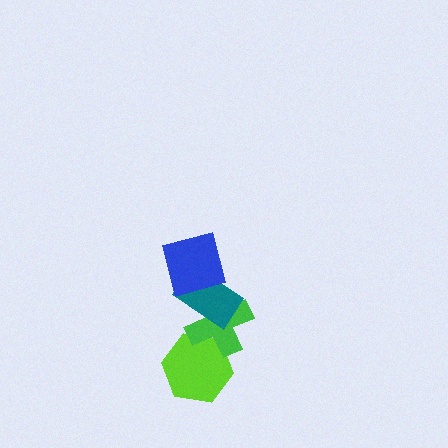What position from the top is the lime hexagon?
The lime hexagon is 4th from the top.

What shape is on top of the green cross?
The teal rectangle is on top of the green cross.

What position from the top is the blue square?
The blue square is 1st from the top.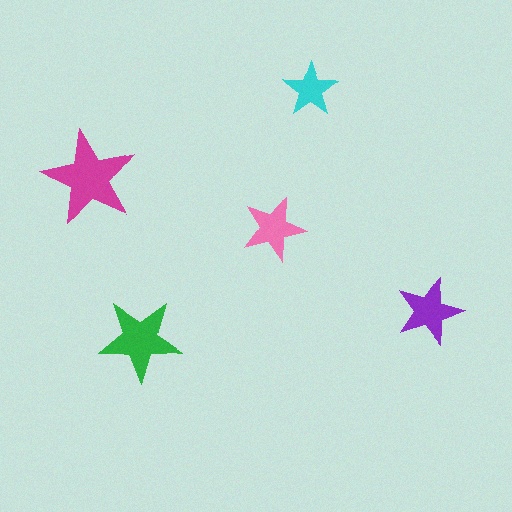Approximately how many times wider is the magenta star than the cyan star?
About 1.5 times wider.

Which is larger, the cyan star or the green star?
The green one.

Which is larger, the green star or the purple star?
The green one.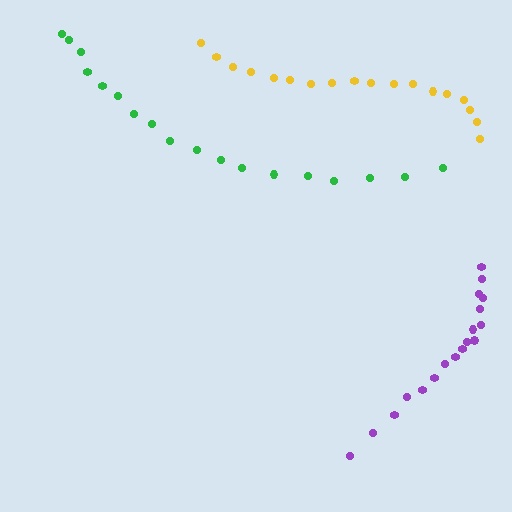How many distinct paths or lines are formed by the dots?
There are 3 distinct paths.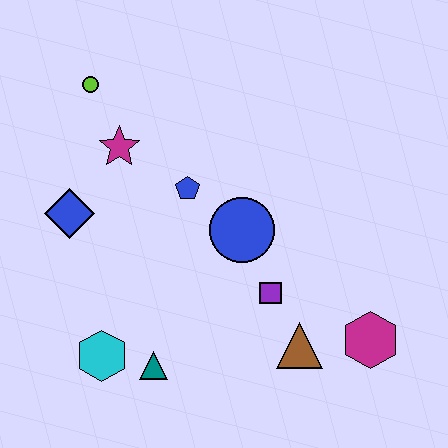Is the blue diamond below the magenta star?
Yes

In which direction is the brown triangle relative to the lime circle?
The brown triangle is below the lime circle.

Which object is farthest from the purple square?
The lime circle is farthest from the purple square.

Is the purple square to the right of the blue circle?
Yes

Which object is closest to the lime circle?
The magenta star is closest to the lime circle.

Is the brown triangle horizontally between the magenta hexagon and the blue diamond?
Yes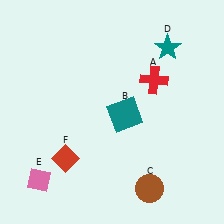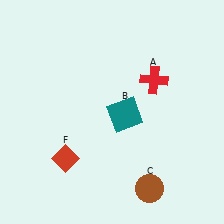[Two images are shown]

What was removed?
The pink diamond (E), the teal star (D) were removed in Image 2.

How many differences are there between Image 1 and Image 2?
There are 2 differences between the two images.